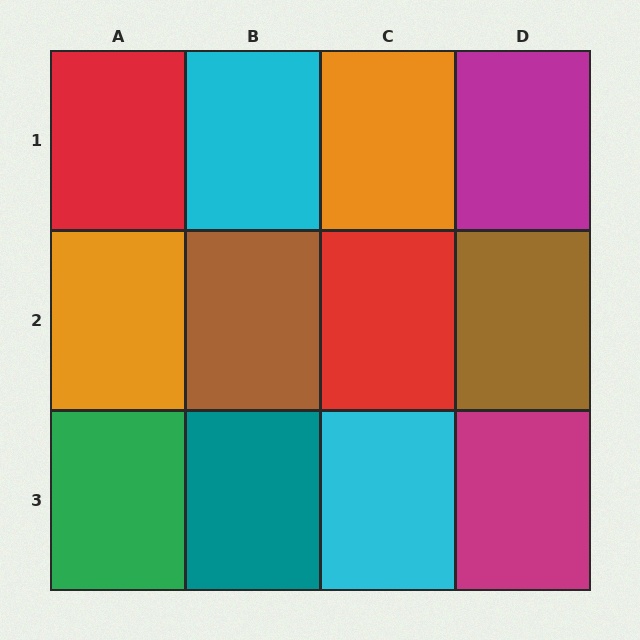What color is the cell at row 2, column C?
Red.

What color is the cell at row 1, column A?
Red.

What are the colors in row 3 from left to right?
Green, teal, cyan, magenta.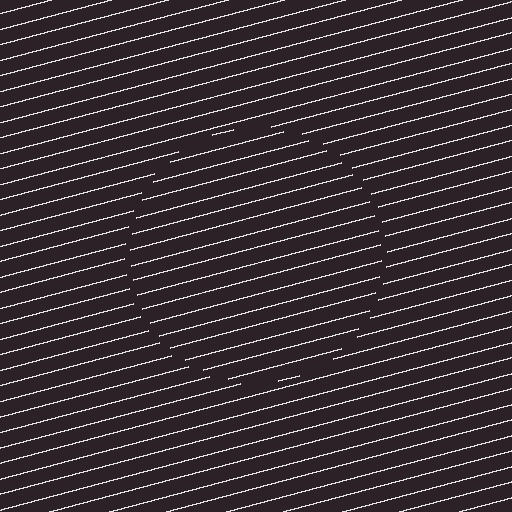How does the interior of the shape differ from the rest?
The interior of the shape contains the same grating, shifted by half a period — the contour is defined by the phase discontinuity where line-ends from the inner and outer gratings abut.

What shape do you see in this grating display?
An illusory circle. The interior of the shape contains the same grating, shifted by half a period — the contour is defined by the phase discontinuity where line-ends from the inner and outer gratings abut.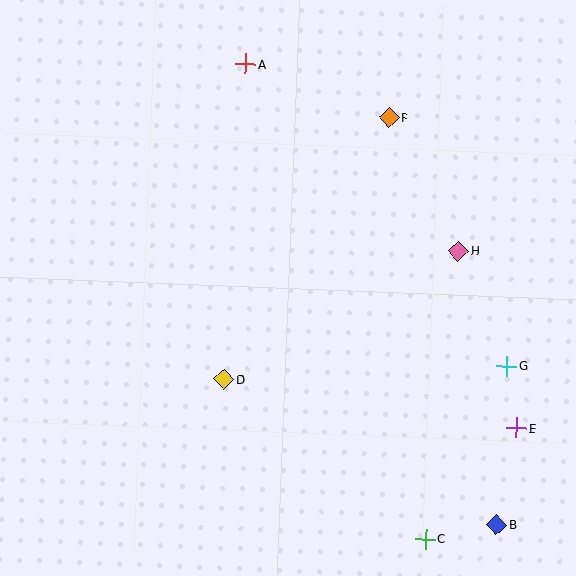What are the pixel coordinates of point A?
Point A is at (246, 64).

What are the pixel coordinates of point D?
Point D is at (224, 379).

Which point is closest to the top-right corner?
Point F is closest to the top-right corner.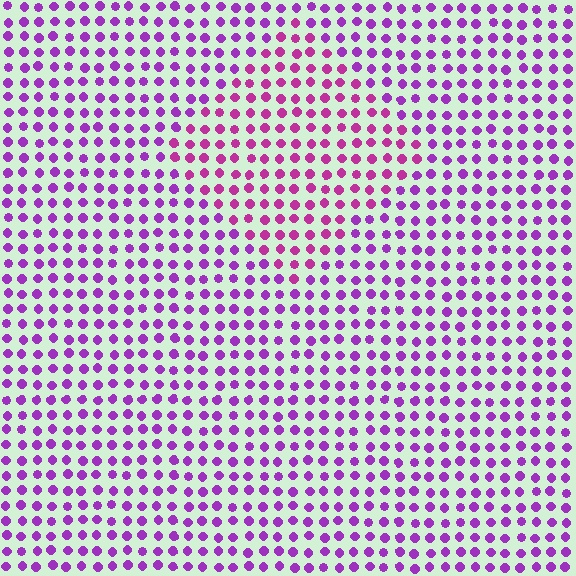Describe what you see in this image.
The image is filled with small purple elements in a uniform arrangement. A diamond-shaped region is visible where the elements are tinted to a slightly different hue, forming a subtle color boundary.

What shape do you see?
I see a diamond.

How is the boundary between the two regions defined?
The boundary is defined purely by a slight shift in hue (about 29 degrees). Spacing, size, and orientation are identical on both sides.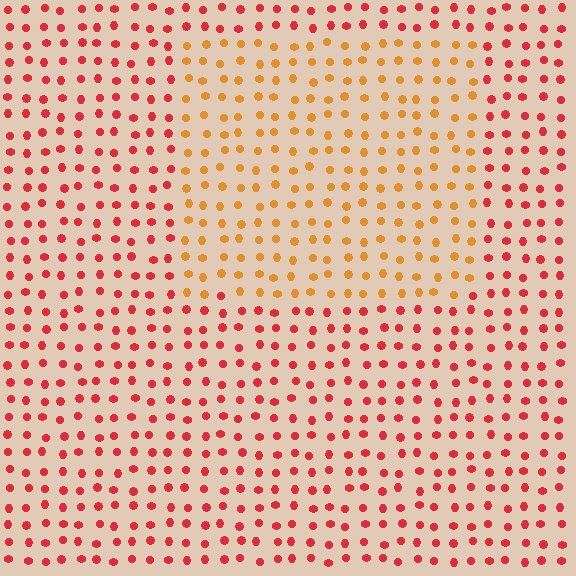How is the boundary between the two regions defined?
The boundary is defined purely by a slight shift in hue (about 37 degrees). Spacing, size, and orientation are identical on both sides.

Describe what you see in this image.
The image is filled with small red elements in a uniform arrangement. A rectangle-shaped region is visible where the elements are tinted to a slightly different hue, forming a subtle color boundary.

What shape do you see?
I see a rectangle.